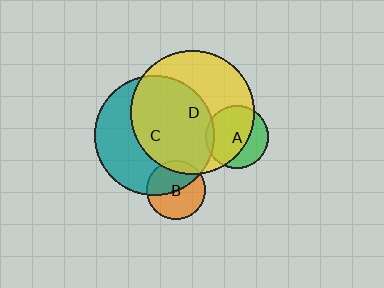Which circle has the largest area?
Circle D (yellow).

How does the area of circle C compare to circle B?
Approximately 4.3 times.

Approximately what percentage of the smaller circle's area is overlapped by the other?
Approximately 10%.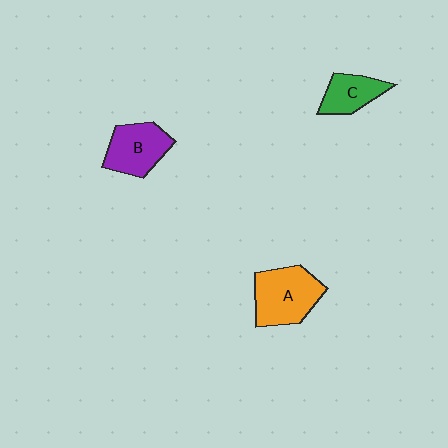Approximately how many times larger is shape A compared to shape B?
Approximately 1.2 times.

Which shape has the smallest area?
Shape C (green).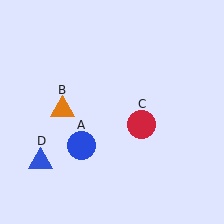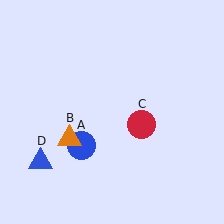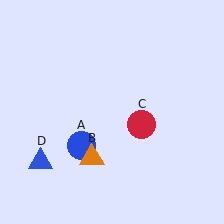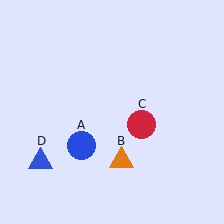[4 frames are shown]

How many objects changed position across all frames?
1 object changed position: orange triangle (object B).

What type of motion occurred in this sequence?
The orange triangle (object B) rotated counterclockwise around the center of the scene.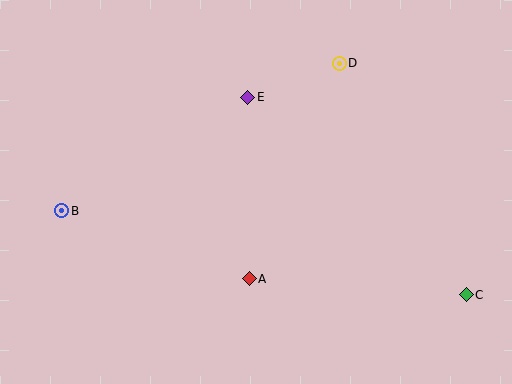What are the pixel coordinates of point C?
Point C is at (466, 295).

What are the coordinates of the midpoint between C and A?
The midpoint between C and A is at (358, 287).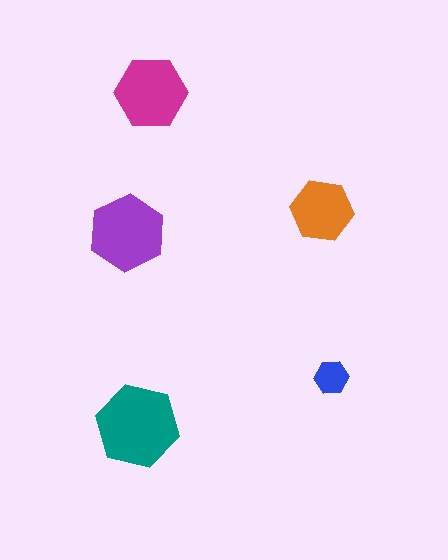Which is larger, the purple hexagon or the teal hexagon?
The teal one.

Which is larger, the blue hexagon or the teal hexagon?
The teal one.